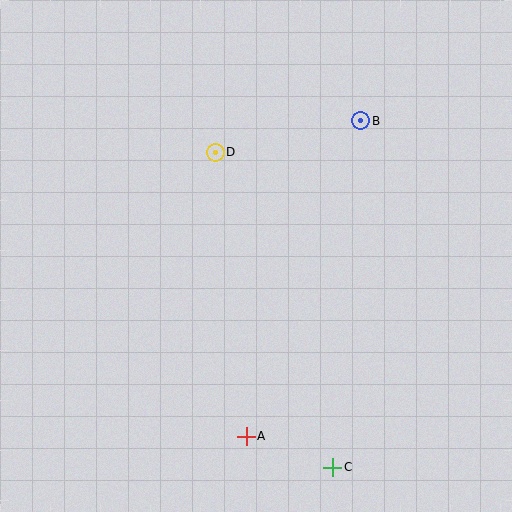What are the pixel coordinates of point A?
Point A is at (246, 436).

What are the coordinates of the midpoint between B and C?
The midpoint between B and C is at (347, 294).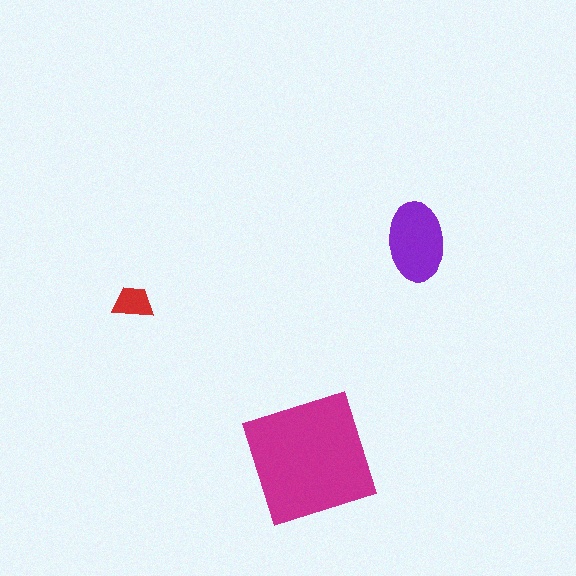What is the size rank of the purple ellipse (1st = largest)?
2nd.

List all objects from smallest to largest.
The red trapezoid, the purple ellipse, the magenta square.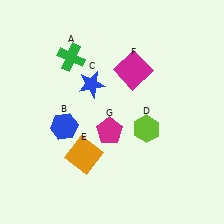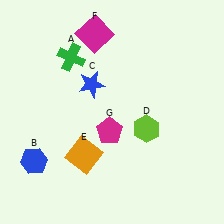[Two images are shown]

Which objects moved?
The objects that moved are: the blue hexagon (B), the magenta square (F).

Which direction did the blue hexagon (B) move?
The blue hexagon (B) moved down.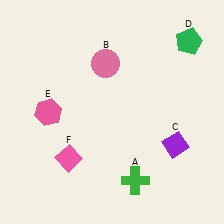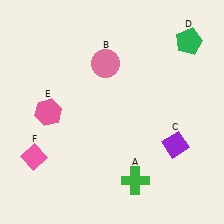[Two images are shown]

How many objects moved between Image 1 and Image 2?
1 object moved between the two images.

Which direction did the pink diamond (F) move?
The pink diamond (F) moved left.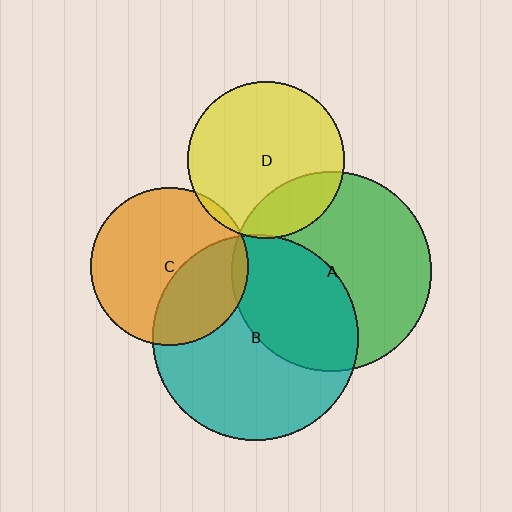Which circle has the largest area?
Circle B (teal).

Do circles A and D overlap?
Yes.